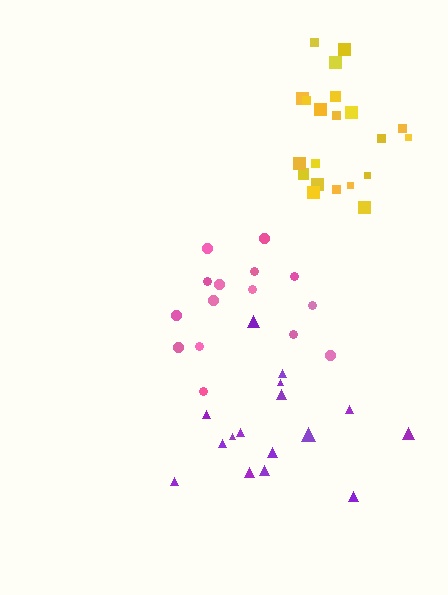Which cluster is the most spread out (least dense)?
Purple.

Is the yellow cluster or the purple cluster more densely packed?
Yellow.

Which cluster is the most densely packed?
Yellow.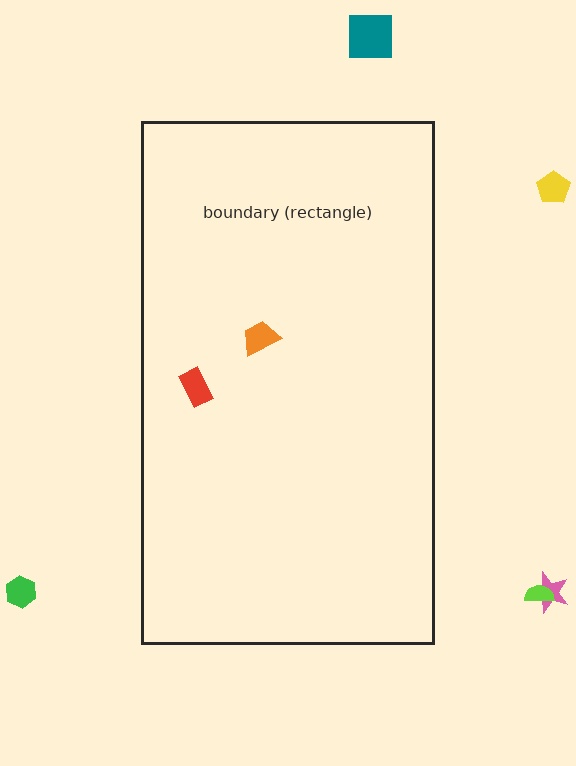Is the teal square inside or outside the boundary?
Outside.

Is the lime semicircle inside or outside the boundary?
Outside.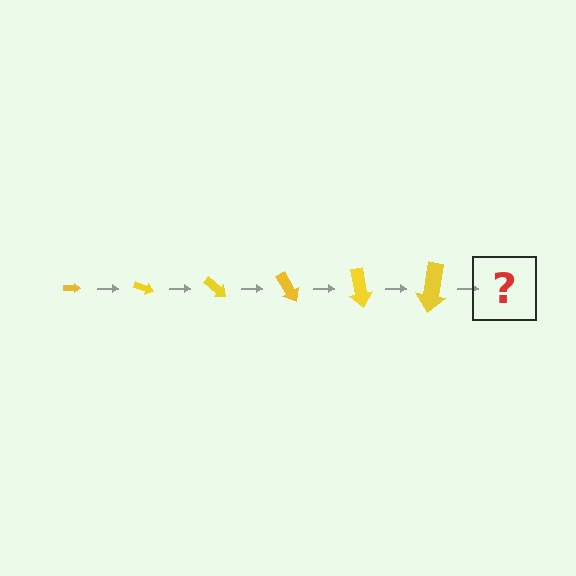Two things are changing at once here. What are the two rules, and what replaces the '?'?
The two rules are that the arrow grows larger each step and it rotates 20 degrees each step. The '?' should be an arrow, larger than the previous one and rotated 120 degrees from the start.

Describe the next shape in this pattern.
It should be an arrow, larger than the previous one and rotated 120 degrees from the start.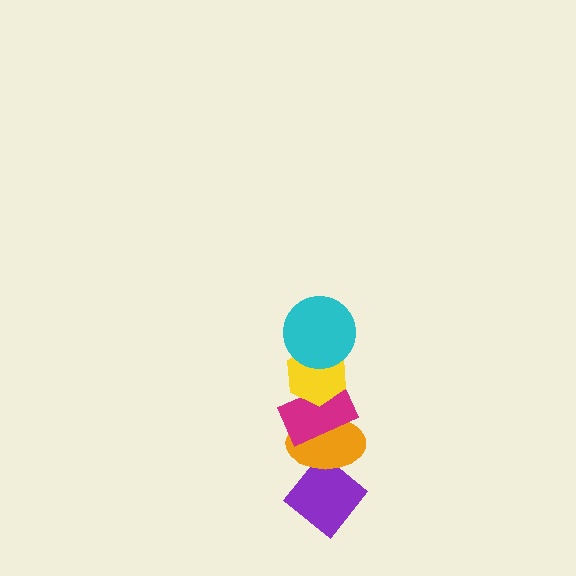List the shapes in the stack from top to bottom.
From top to bottom: the cyan circle, the yellow hexagon, the magenta rectangle, the orange ellipse, the purple diamond.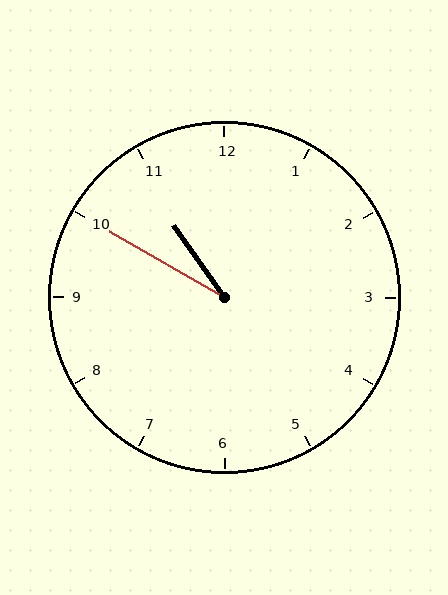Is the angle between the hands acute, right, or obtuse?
It is acute.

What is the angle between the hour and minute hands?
Approximately 25 degrees.